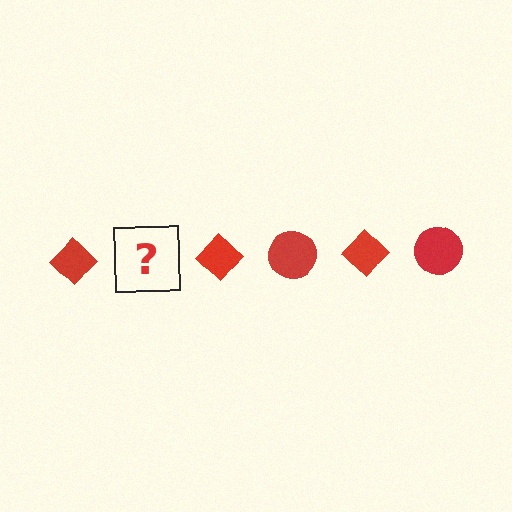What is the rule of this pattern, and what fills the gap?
The rule is that the pattern cycles through diamond, circle shapes in red. The gap should be filled with a red circle.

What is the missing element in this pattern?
The missing element is a red circle.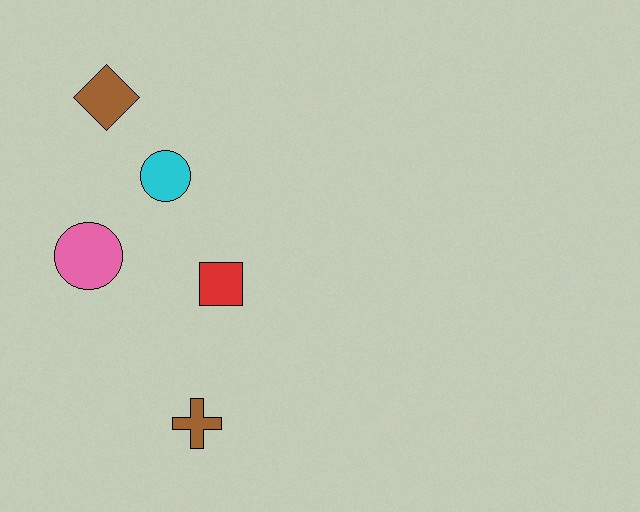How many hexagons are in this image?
There are no hexagons.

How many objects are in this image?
There are 5 objects.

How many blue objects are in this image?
There are no blue objects.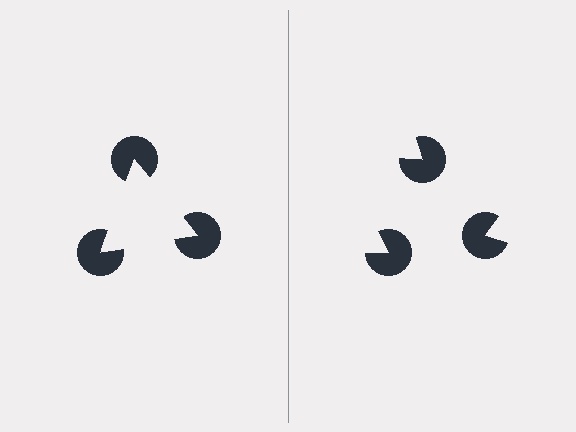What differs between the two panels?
The pac-man discs are positioned identically on both sides; only the wedge orientations differ. On the left they align to a triangle; on the right they are misaligned.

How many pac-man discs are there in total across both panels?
6 — 3 on each side.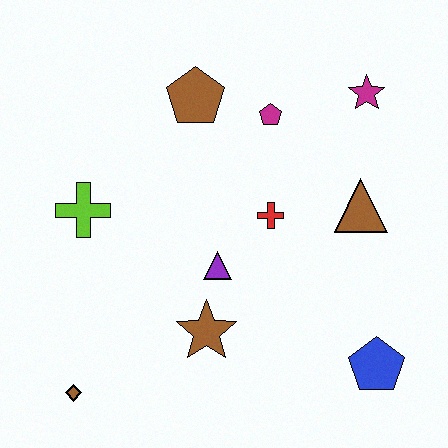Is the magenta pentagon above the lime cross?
Yes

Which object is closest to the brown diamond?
The brown star is closest to the brown diamond.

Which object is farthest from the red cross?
The brown diamond is farthest from the red cross.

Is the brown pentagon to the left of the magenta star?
Yes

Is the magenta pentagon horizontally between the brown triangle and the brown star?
Yes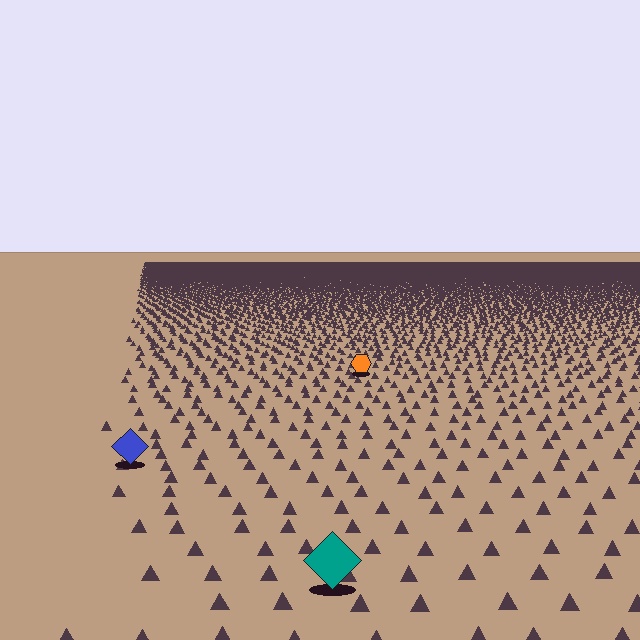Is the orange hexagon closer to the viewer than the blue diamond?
No. The blue diamond is closer — you can tell from the texture gradient: the ground texture is coarser near it.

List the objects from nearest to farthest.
From nearest to farthest: the teal diamond, the blue diamond, the orange hexagon.